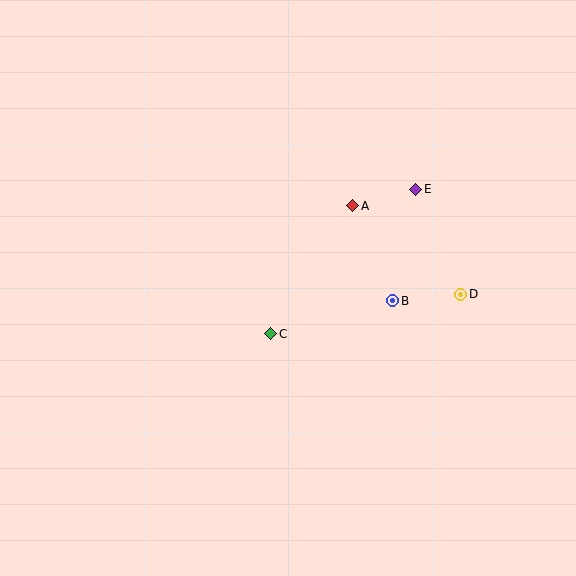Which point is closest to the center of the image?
Point C at (271, 334) is closest to the center.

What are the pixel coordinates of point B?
Point B is at (393, 301).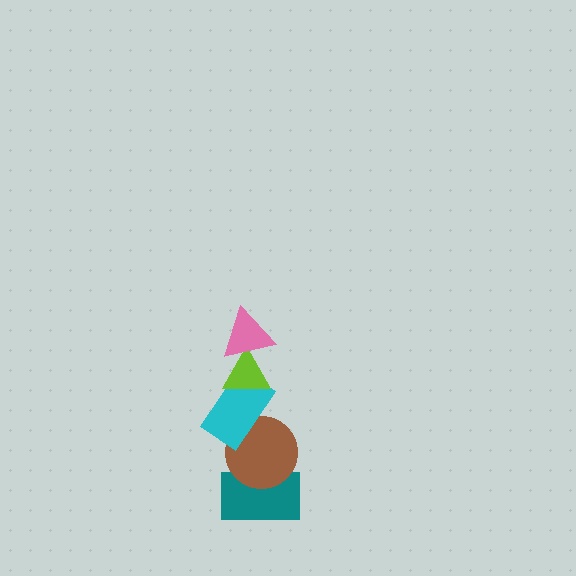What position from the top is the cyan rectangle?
The cyan rectangle is 3rd from the top.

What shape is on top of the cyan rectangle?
The lime triangle is on top of the cyan rectangle.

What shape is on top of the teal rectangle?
The brown circle is on top of the teal rectangle.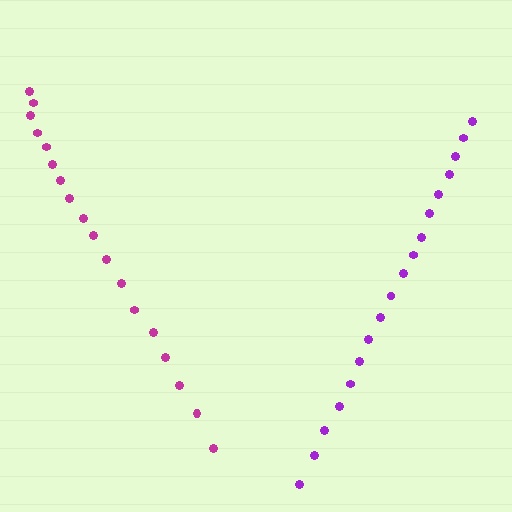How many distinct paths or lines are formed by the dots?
There are 2 distinct paths.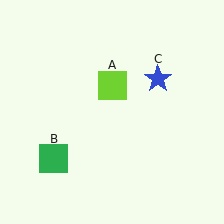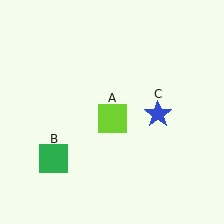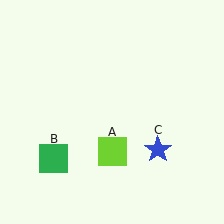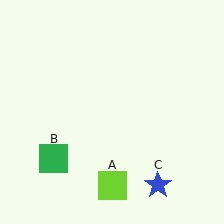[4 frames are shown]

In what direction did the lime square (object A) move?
The lime square (object A) moved down.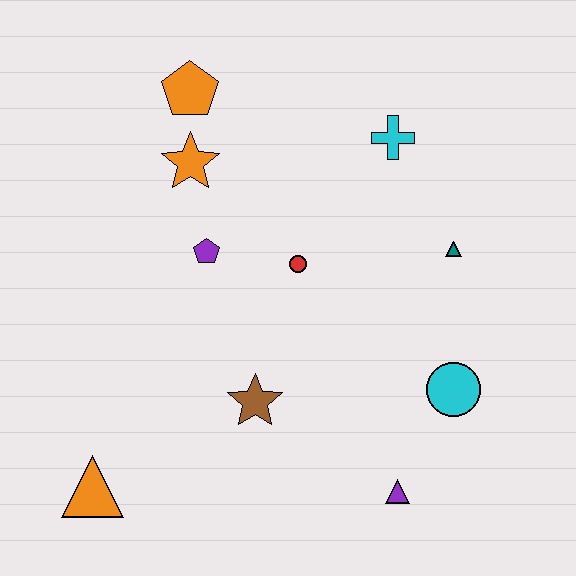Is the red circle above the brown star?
Yes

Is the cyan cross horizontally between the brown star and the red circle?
No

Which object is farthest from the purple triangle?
The orange pentagon is farthest from the purple triangle.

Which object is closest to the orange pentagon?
The orange star is closest to the orange pentagon.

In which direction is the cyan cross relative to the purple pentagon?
The cyan cross is to the right of the purple pentagon.